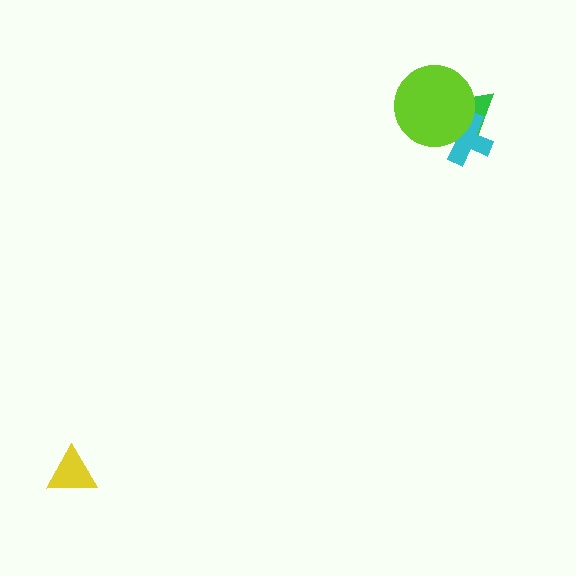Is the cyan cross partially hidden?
Yes, it is partially covered by another shape.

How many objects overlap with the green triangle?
2 objects overlap with the green triangle.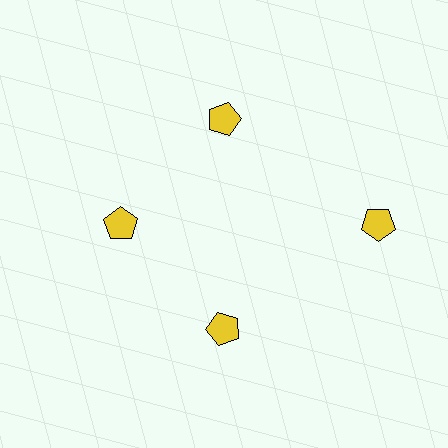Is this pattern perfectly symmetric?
No. The 4 yellow pentagons are arranged in a ring, but one element near the 3 o'clock position is pushed outward from the center, breaking the 4-fold rotational symmetry.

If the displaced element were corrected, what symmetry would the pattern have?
It would have 4-fold rotational symmetry — the pattern would map onto itself every 90 degrees.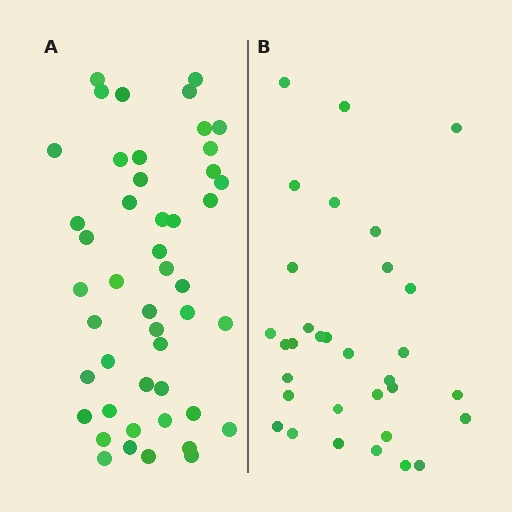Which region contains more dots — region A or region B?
Region A (the left region) has more dots.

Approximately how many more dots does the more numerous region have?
Region A has approximately 15 more dots than region B.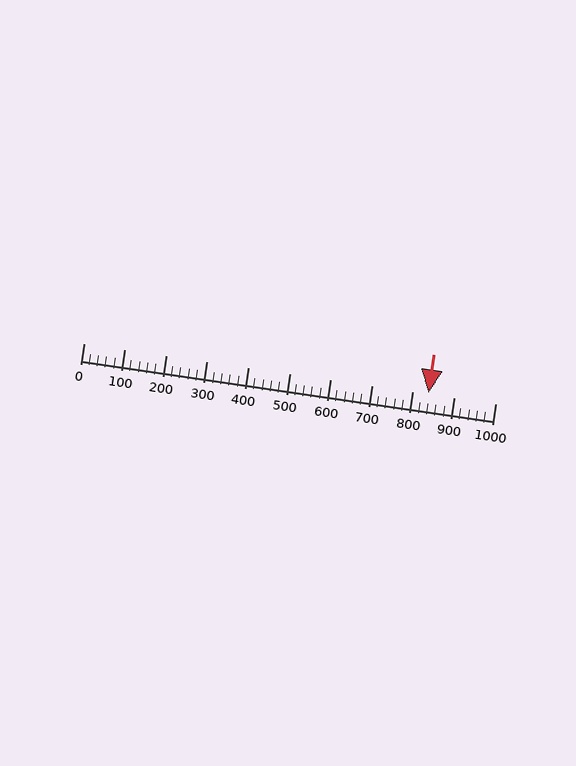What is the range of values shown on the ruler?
The ruler shows values from 0 to 1000.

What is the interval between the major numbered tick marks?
The major tick marks are spaced 100 units apart.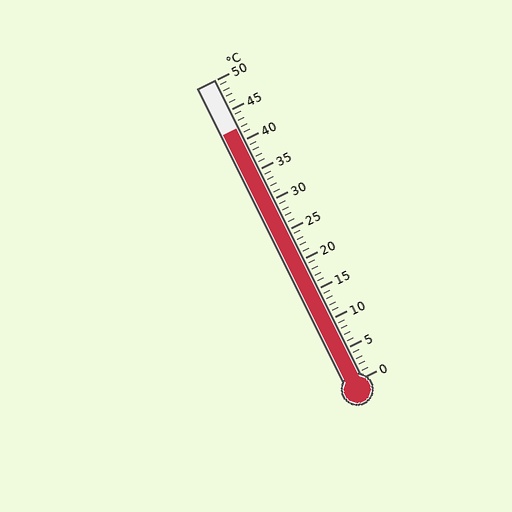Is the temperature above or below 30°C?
The temperature is above 30°C.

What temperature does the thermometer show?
The thermometer shows approximately 42°C.